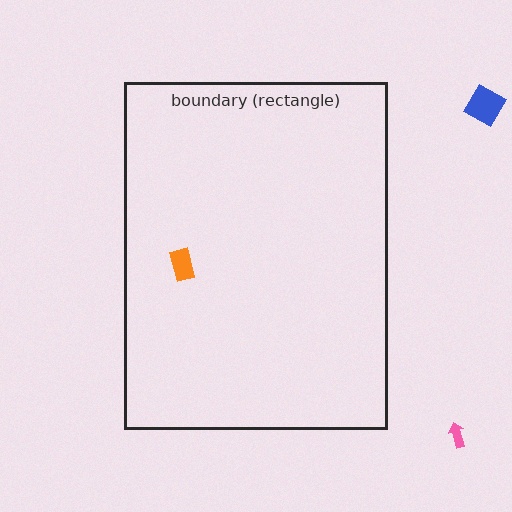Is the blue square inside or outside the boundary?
Outside.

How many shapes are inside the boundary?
1 inside, 2 outside.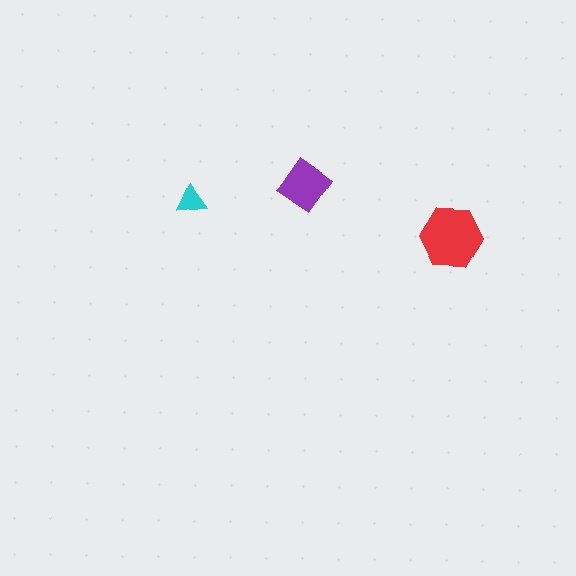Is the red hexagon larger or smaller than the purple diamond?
Larger.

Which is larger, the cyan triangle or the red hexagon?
The red hexagon.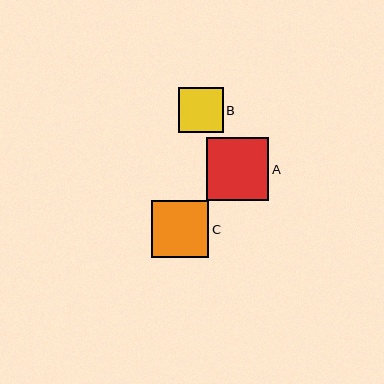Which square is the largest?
Square A is the largest with a size of approximately 62 pixels.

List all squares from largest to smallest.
From largest to smallest: A, C, B.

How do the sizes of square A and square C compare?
Square A and square C are approximately the same size.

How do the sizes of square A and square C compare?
Square A and square C are approximately the same size.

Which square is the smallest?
Square B is the smallest with a size of approximately 45 pixels.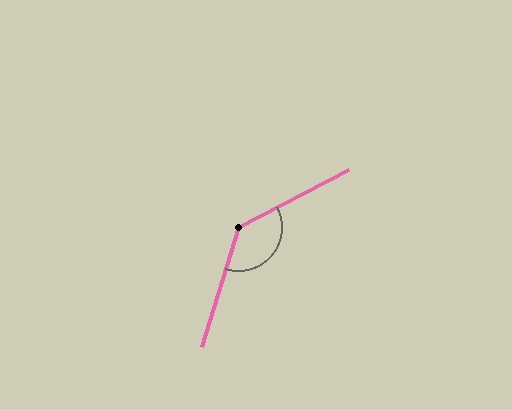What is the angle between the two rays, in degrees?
Approximately 134 degrees.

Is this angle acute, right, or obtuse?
It is obtuse.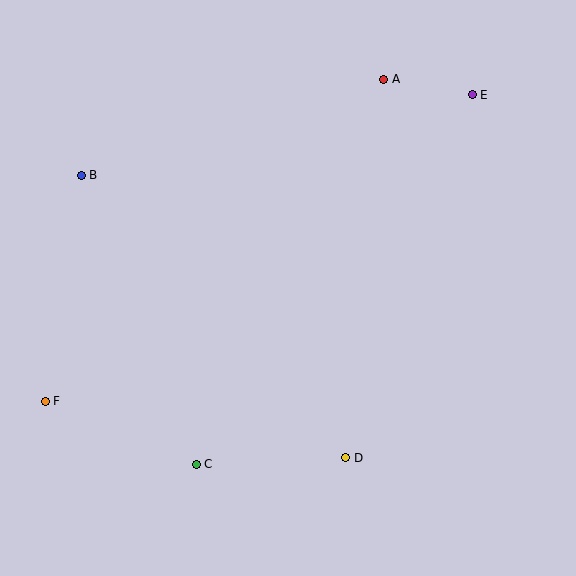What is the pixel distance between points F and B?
The distance between F and B is 229 pixels.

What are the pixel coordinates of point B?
Point B is at (81, 175).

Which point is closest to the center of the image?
Point D at (346, 458) is closest to the center.